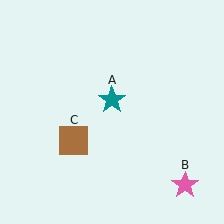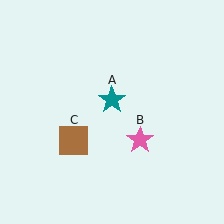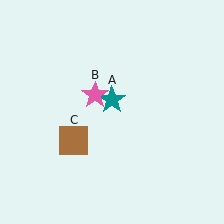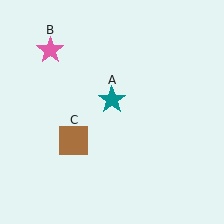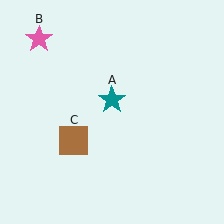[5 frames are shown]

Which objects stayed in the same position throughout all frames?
Teal star (object A) and brown square (object C) remained stationary.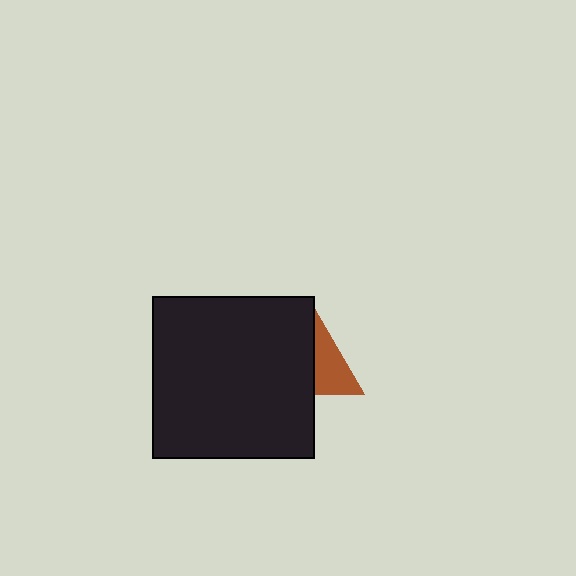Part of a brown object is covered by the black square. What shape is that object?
It is a triangle.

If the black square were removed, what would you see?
You would see the complete brown triangle.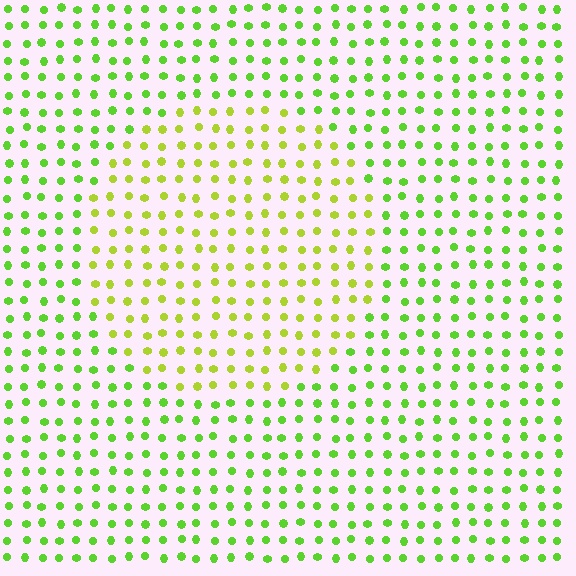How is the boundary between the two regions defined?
The boundary is defined purely by a slight shift in hue (about 30 degrees). Spacing, size, and orientation are identical on both sides.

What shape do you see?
I see a circle.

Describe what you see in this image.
The image is filled with small lime elements in a uniform arrangement. A circle-shaped region is visible where the elements are tinted to a slightly different hue, forming a subtle color boundary.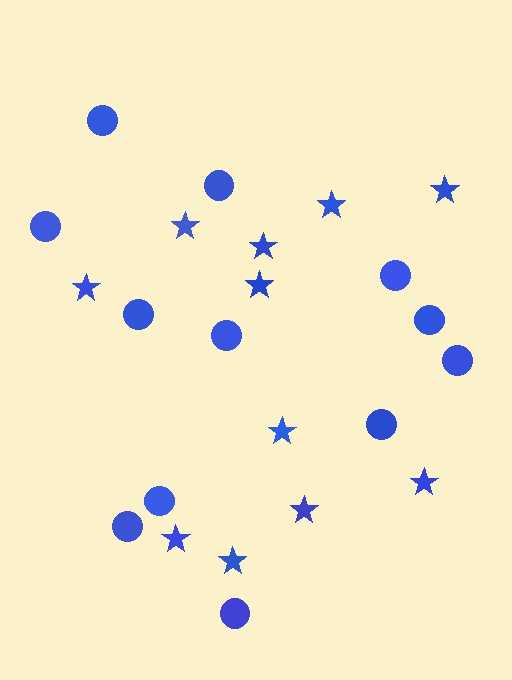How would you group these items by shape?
There are 2 groups: one group of stars (11) and one group of circles (12).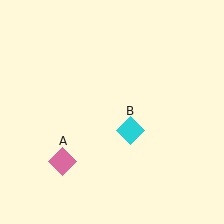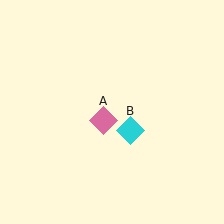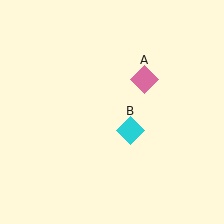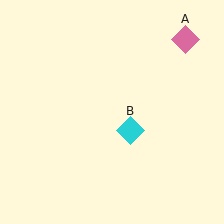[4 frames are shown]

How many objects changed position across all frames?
1 object changed position: pink diamond (object A).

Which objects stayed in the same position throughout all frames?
Cyan diamond (object B) remained stationary.